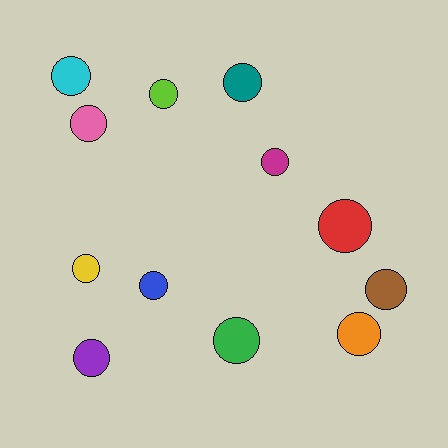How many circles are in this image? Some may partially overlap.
There are 12 circles.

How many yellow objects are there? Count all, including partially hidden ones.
There is 1 yellow object.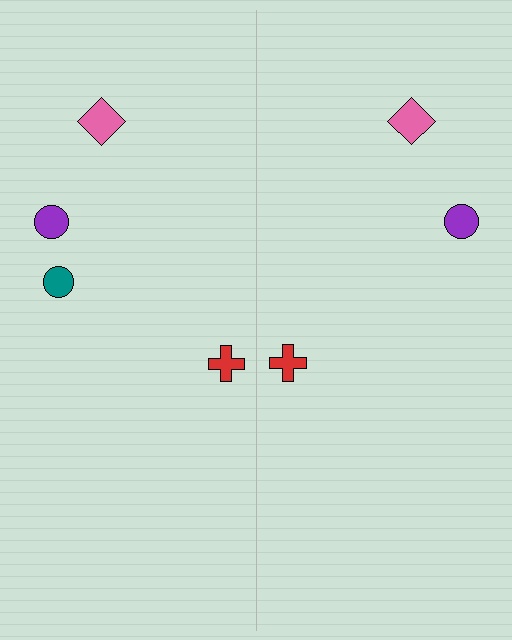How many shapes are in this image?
There are 7 shapes in this image.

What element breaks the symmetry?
A teal circle is missing from the right side.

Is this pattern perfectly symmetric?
No, the pattern is not perfectly symmetric. A teal circle is missing from the right side.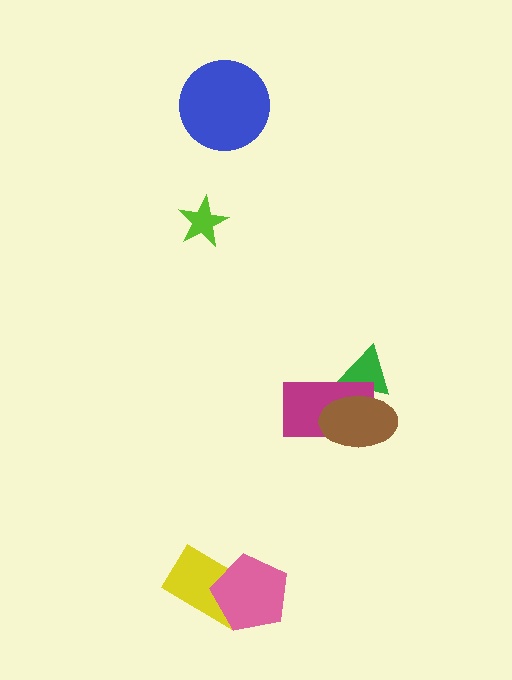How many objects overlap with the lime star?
0 objects overlap with the lime star.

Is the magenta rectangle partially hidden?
Yes, it is partially covered by another shape.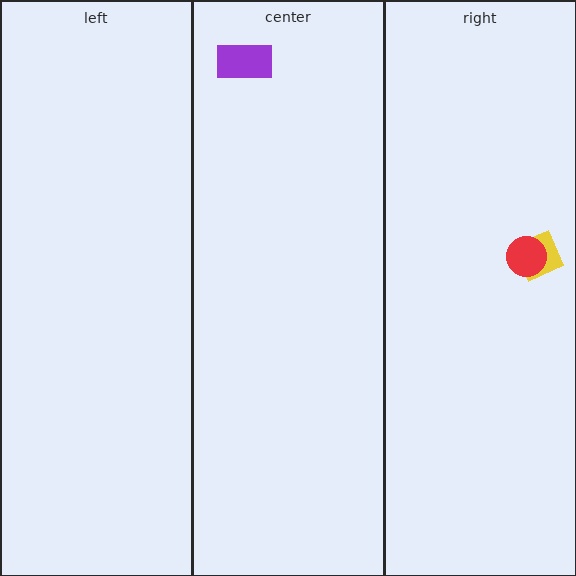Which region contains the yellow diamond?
The right region.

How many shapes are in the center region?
1.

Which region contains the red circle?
The right region.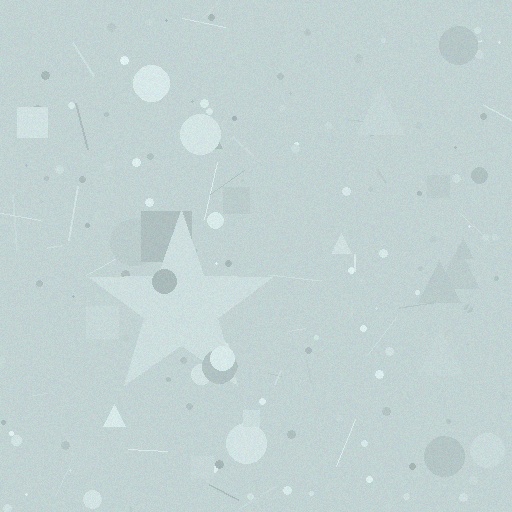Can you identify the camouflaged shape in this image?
The camouflaged shape is a star.